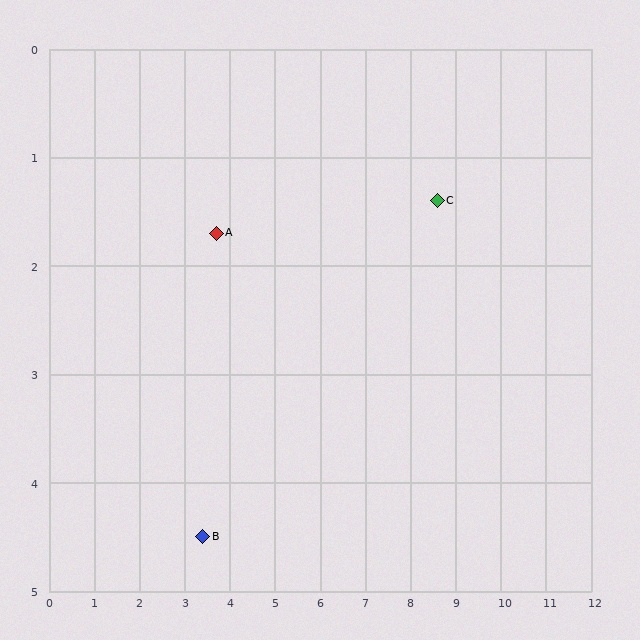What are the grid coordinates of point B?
Point B is at approximately (3.4, 4.5).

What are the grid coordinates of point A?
Point A is at approximately (3.7, 1.7).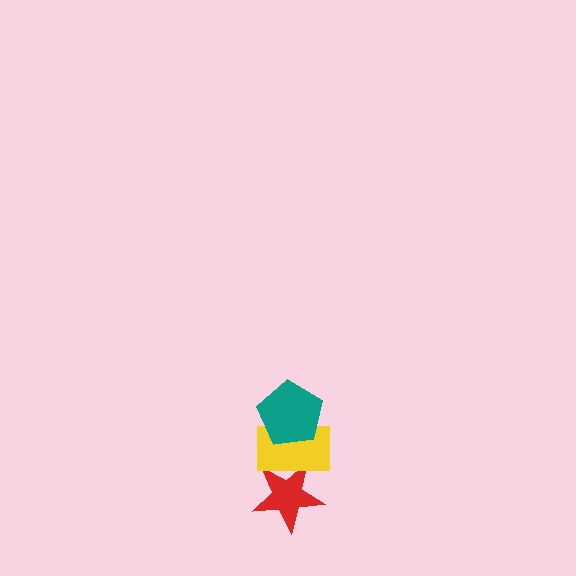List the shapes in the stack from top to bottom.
From top to bottom: the teal pentagon, the yellow rectangle, the red star.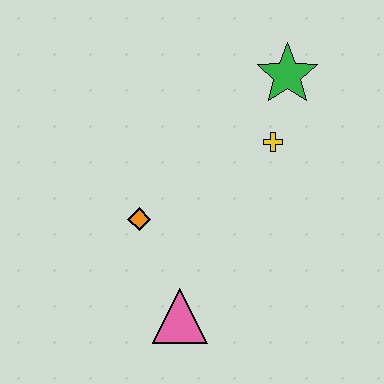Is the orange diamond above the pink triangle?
Yes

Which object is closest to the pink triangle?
The orange diamond is closest to the pink triangle.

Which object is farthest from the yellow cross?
The pink triangle is farthest from the yellow cross.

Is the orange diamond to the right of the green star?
No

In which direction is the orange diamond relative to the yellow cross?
The orange diamond is to the left of the yellow cross.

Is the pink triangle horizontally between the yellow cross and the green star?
No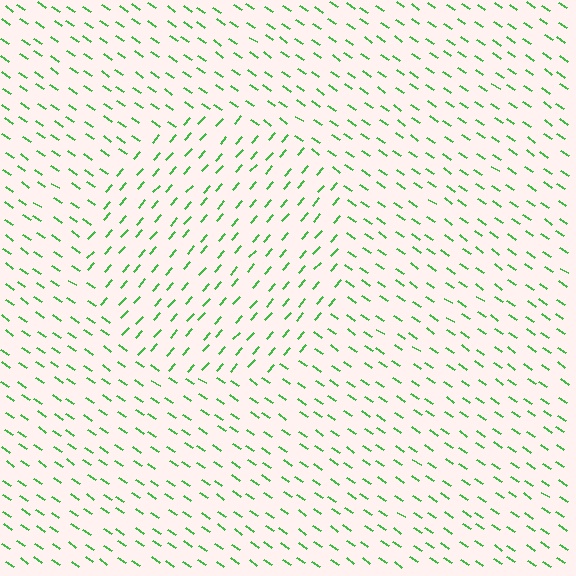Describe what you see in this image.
The image is filled with small green line segments. A circle region in the image has lines oriented differently from the surrounding lines, creating a visible texture boundary.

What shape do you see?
I see a circle.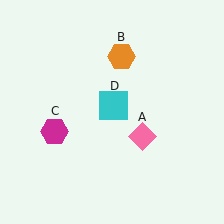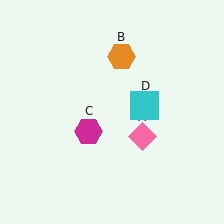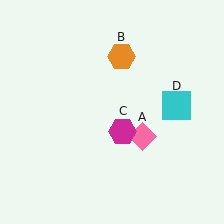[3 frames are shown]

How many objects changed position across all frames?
2 objects changed position: magenta hexagon (object C), cyan square (object D).